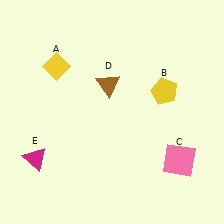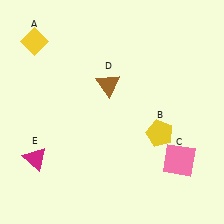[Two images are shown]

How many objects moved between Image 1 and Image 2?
2 objects moved between the two images.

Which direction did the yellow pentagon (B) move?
The yellow pentagon (B) moved down.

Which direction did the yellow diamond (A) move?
The yellow diamond (A) moved up.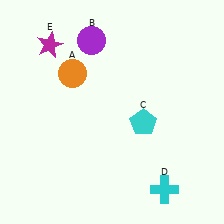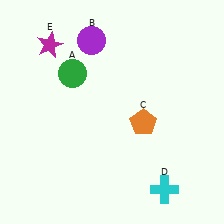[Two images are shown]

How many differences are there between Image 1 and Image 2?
There are 2 differences between the two images.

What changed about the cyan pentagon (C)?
In Image 1, C is cyan. In Image 2, it changed to orange.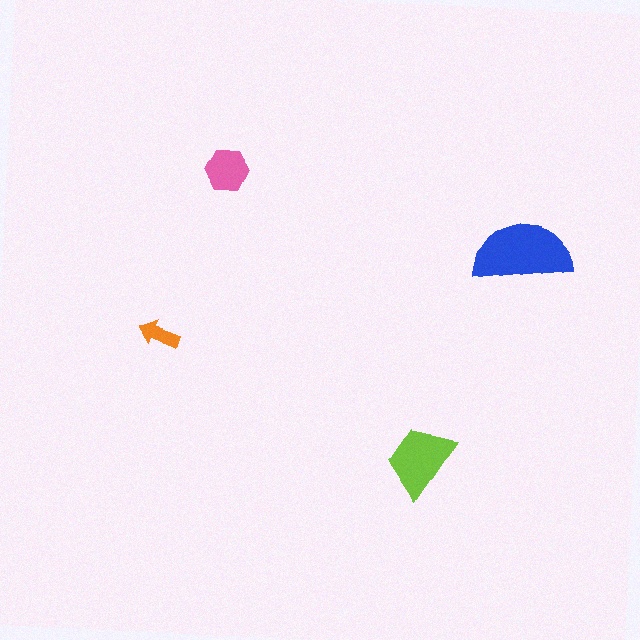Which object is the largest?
The blue semicircle.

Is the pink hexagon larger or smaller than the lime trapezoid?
Smaller.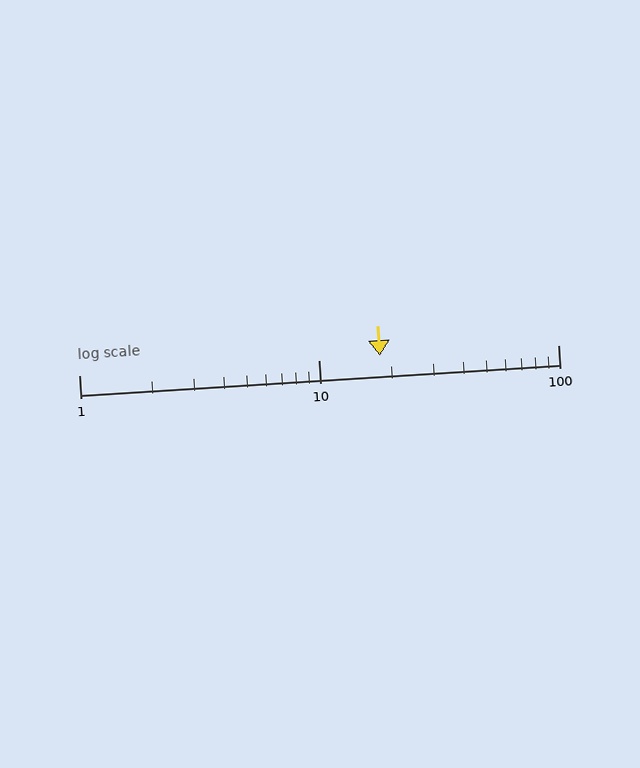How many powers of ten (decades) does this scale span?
The scale spans 2 decades, from 1 to 100.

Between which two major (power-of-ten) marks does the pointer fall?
The pointer is between 10 and 100.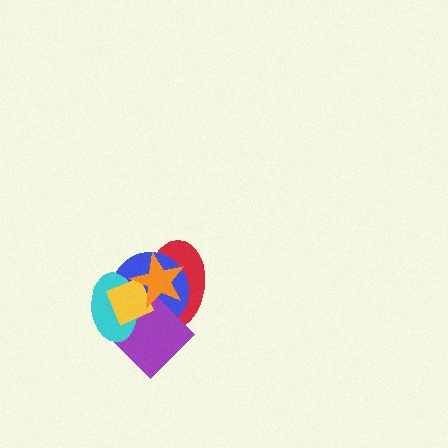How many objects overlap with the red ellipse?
5 objects overlap with the red ellipse.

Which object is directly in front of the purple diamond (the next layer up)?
The cyan ellipse is directly in front of the purple diamond.